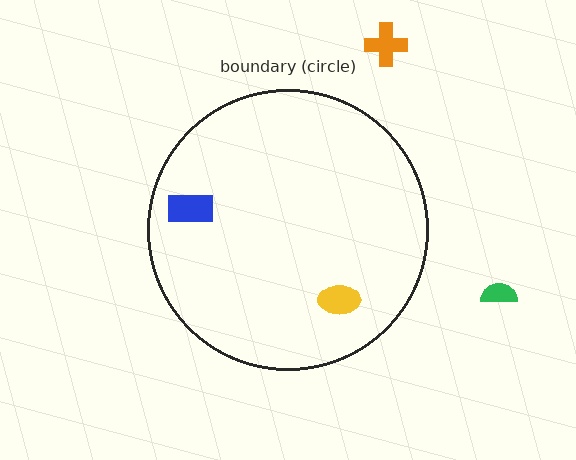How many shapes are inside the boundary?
2 inside, 2 outside.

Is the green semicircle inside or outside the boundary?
Outside.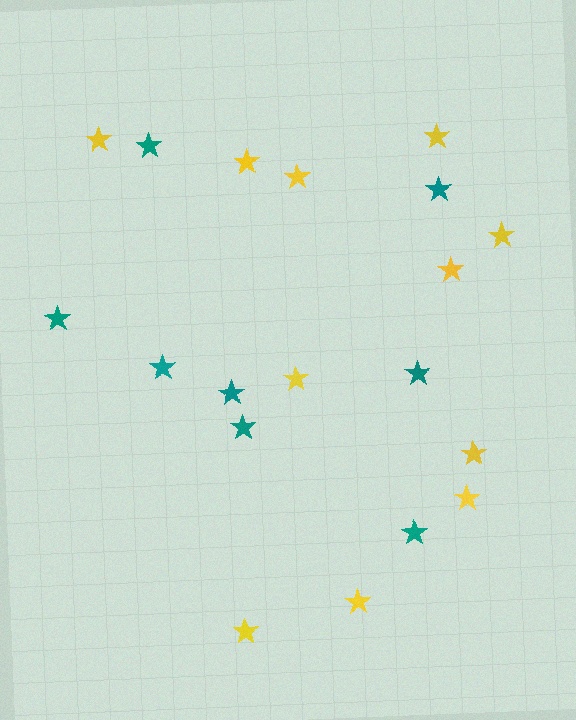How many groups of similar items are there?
There are 2 groups: one group of teal stars (8) and one group of yellow stars (11).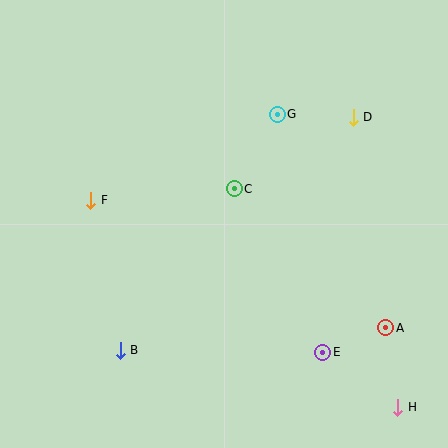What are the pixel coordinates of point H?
Point H is at (398, 407).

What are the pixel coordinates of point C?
Point C is at (234, 189).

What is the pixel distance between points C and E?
The distance between C and E is 186 pixels.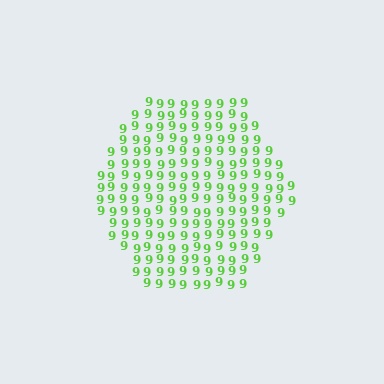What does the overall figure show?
The overall figure shows a hexagon.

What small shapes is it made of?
It is made of small digit 9's.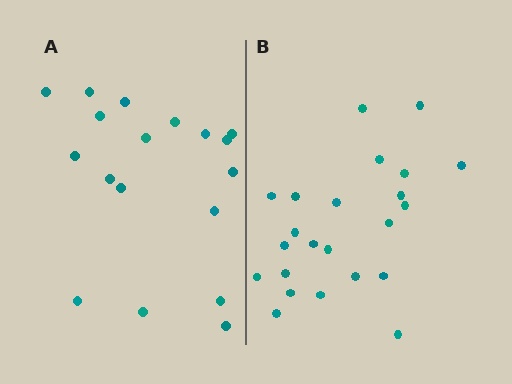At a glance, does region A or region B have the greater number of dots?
Region B (the right region) has more dots.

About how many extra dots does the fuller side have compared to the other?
Region B has about 5 more dots than region A.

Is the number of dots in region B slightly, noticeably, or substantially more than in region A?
Region B has noticeably more, but not dramatically so. The ratio is roughly 1.3 to 1.